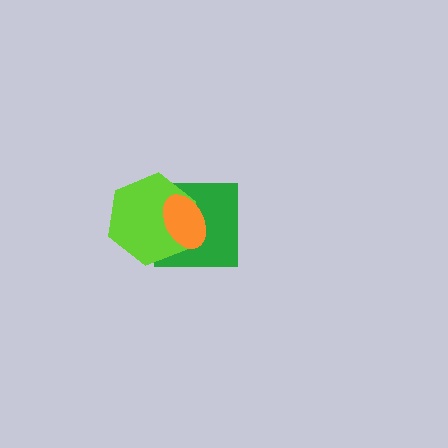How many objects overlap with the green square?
2 objects overlap with the green square.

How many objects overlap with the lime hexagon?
2 objects overlap with the lime hexagon.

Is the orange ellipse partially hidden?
No, no other shape covers it.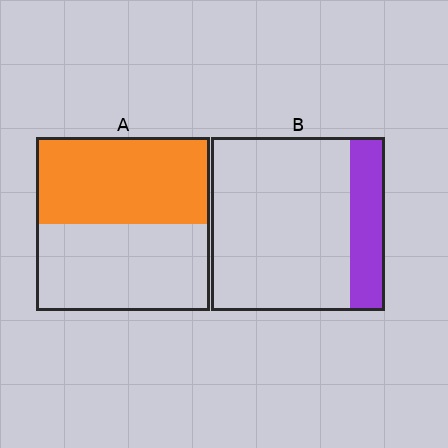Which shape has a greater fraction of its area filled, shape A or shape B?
Shape A.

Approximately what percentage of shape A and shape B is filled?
A is approximately 50% and B is approximately 20%.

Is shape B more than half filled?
No.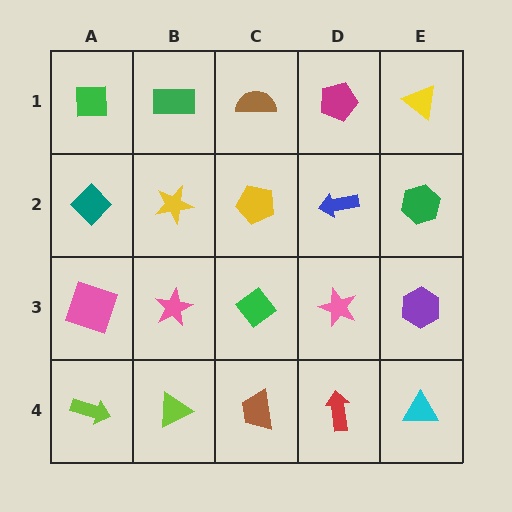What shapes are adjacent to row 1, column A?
A teal diamond (row 2, column A), a green rectangle (row 1, column B).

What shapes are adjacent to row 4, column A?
A pink square (row 3, column A), a lime triangle (row 4, column B).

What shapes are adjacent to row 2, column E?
A yellow triangle (row 1, column E), a purple hexagon (row 3, column E), a blue arrow (row 2, column D).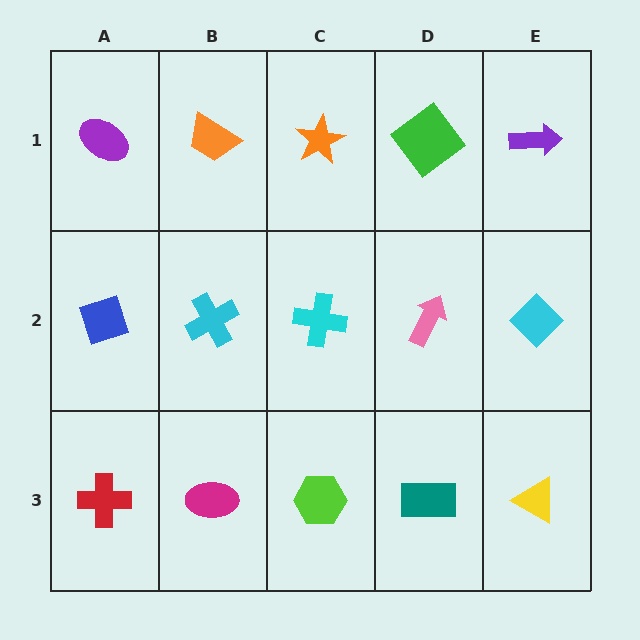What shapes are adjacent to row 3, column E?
A cyan diamond (row 2, column E), a teal rectangle (row 3, column D).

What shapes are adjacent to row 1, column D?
A pink arrow (row 2, column D), an orange star (row 1, column C), a purple arrow (row 1, column E).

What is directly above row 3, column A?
A blue diamond.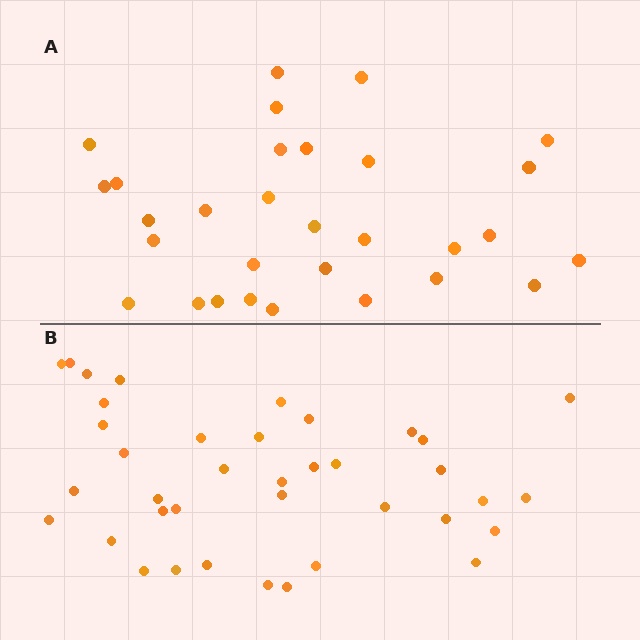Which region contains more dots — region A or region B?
Region B (the bottom region) has more dots.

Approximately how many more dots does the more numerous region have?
Region B has roughly 8 or so more dots than region A.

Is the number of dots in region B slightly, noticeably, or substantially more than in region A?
Region B has noticeably more, but not dramatically so. The ratio is roughly 1.3 to 1.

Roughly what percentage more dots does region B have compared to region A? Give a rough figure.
About 25% more.